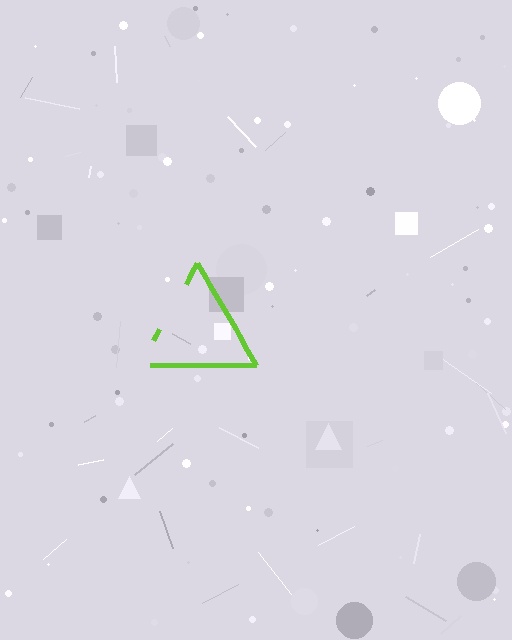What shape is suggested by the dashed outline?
The dashed outline suggests a triangle.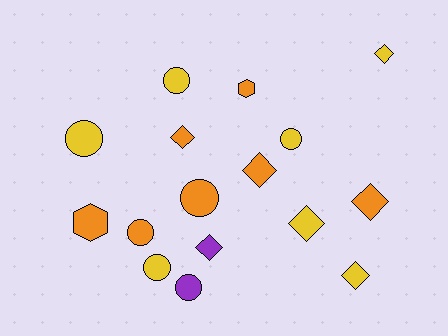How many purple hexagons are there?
There are no purple hexagons.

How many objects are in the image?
There are 16 objects.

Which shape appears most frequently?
Diamond, with 7 objects.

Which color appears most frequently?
Orange, with 7 objects.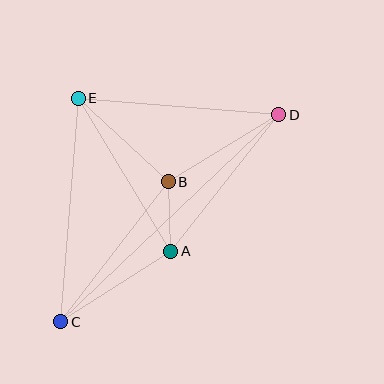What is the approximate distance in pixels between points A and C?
The distance between A and C is approximately 131 pixels.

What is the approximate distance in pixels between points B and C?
The distance between B and C is approximately 176 pixels.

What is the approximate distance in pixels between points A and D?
The distance between A and D is approximately 174 pixels.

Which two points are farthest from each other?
Points C and D are farthest from each other.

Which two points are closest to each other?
Points A and B are closest to each other.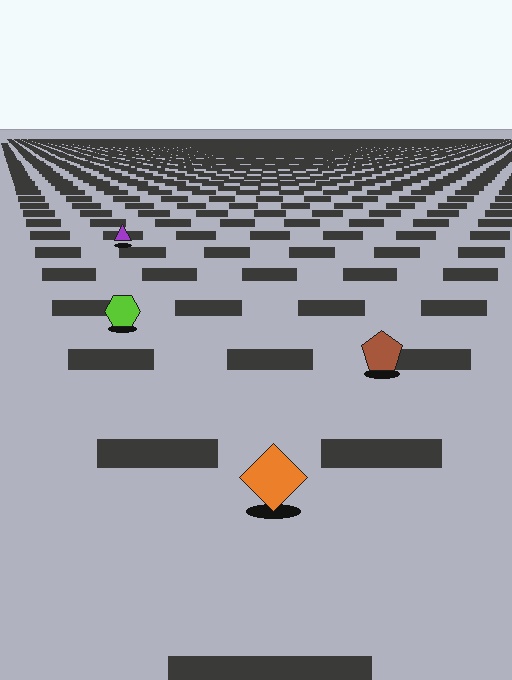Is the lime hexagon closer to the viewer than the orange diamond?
No. The orange diamond is closer — you can tell from the texture gradient: the ground texture is coarser near it.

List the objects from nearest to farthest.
From nearest to farthest: the orange diamond, the brown pentagon, the lime hexagon, the purple triangle.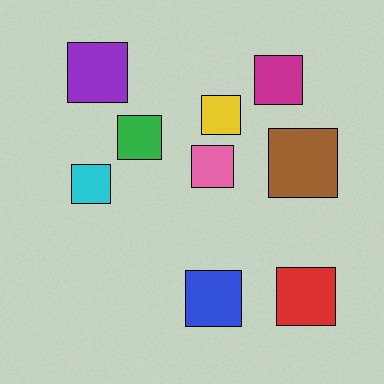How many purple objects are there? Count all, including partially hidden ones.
There is 1 purple object.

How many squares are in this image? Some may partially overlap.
There are 9 squares.